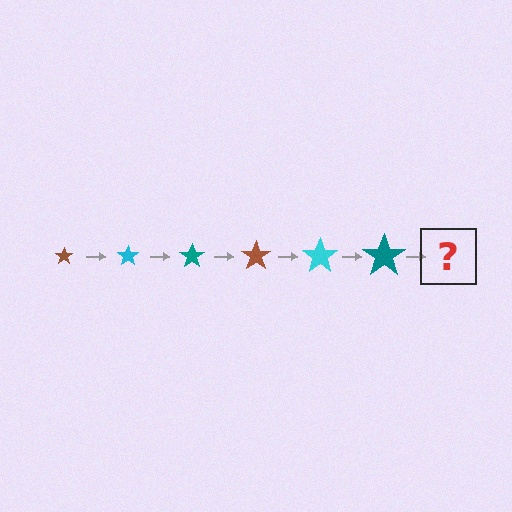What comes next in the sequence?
The next element should be a brown star, larger than the previous one.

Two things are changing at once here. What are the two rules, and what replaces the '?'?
The two rules are that the star grows larger each step and the color cycles through brown, cyan, and teal. The '?' should be a brown star, larger than the previous one.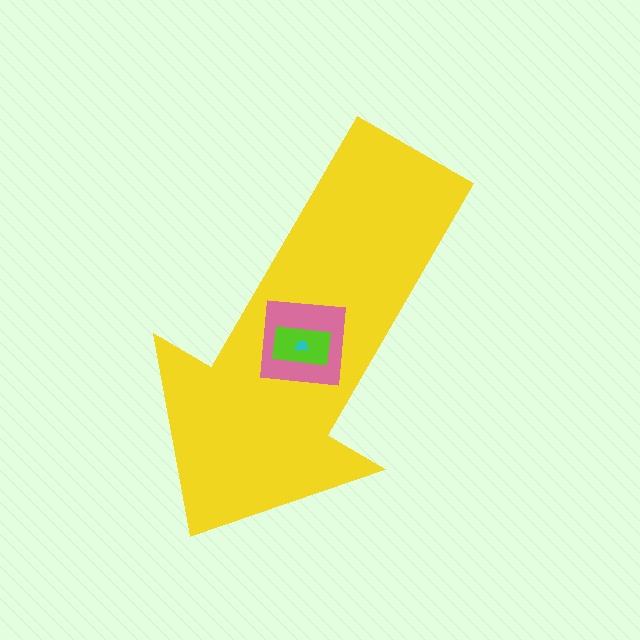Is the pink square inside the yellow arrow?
Yes.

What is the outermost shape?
The yellow arrow.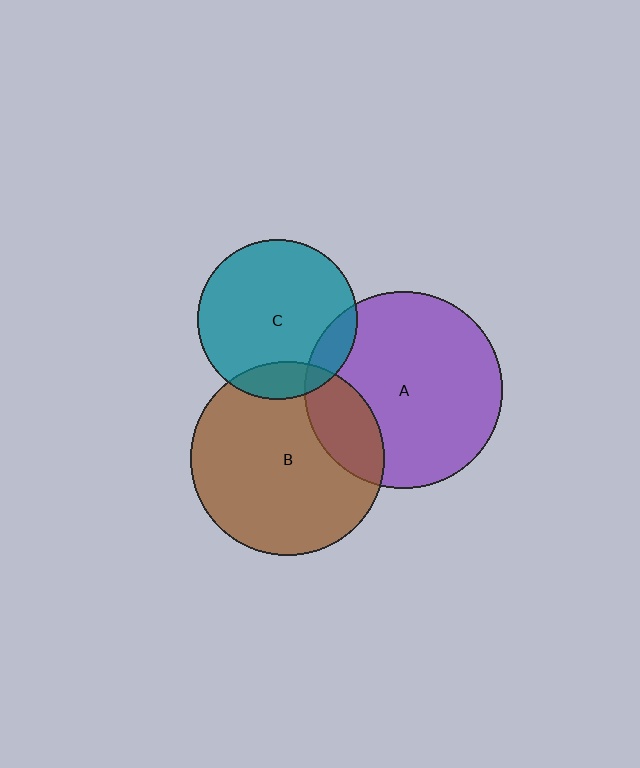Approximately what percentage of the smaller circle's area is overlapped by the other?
Approximately 10%.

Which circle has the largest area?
Circle A (purple).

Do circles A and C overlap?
Yes.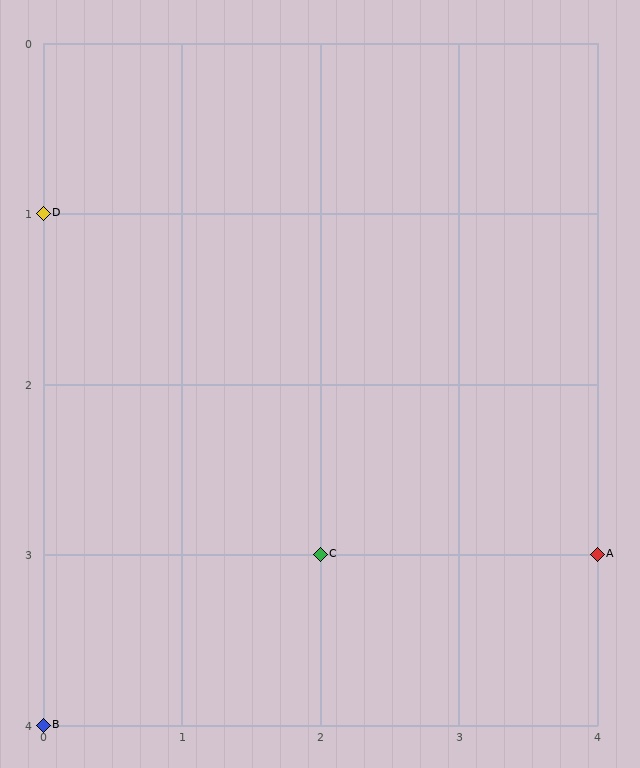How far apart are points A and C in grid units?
Points A and C are 2 columns apart.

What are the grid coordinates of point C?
Point C is at grid coordinates (2, 3).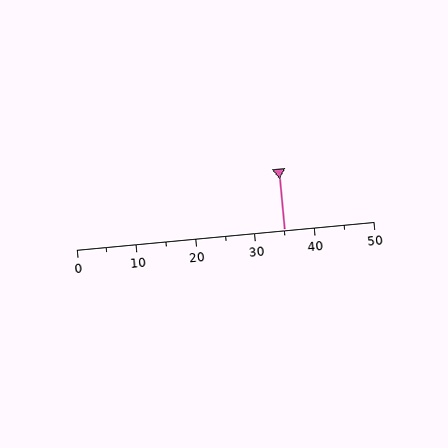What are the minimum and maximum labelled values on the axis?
The axis runs from 0 to 50.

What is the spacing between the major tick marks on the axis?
The major ticks are spaced 10 apart.